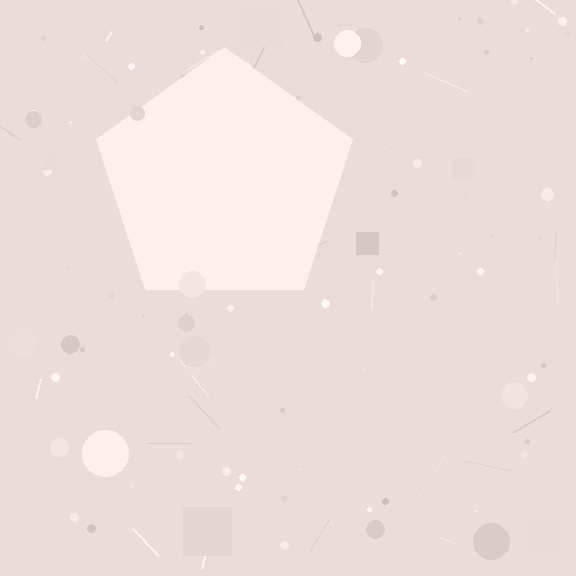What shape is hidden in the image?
A pentagon is hidden in the image.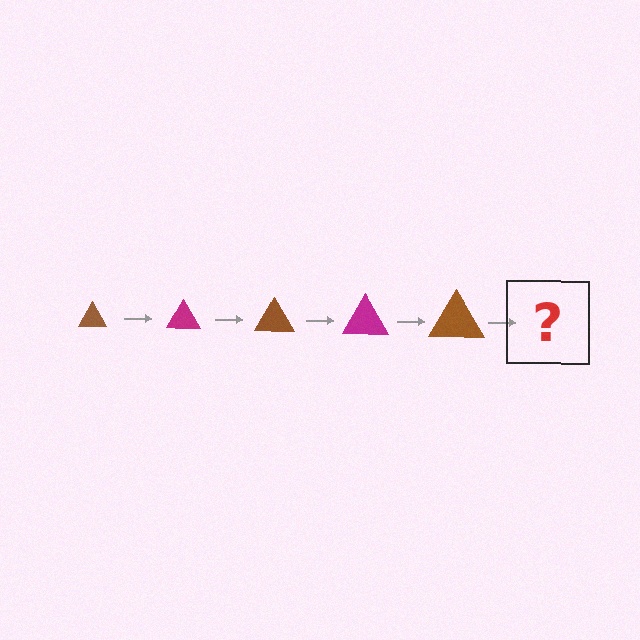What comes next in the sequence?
The next element should be a magenta triangle, larger than the previous one.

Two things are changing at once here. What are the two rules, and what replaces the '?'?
The two rules are that the triangle grows larger each step and the color cycles through brown and magenta. The '?' should be a magenta triangle, larger than the previous one.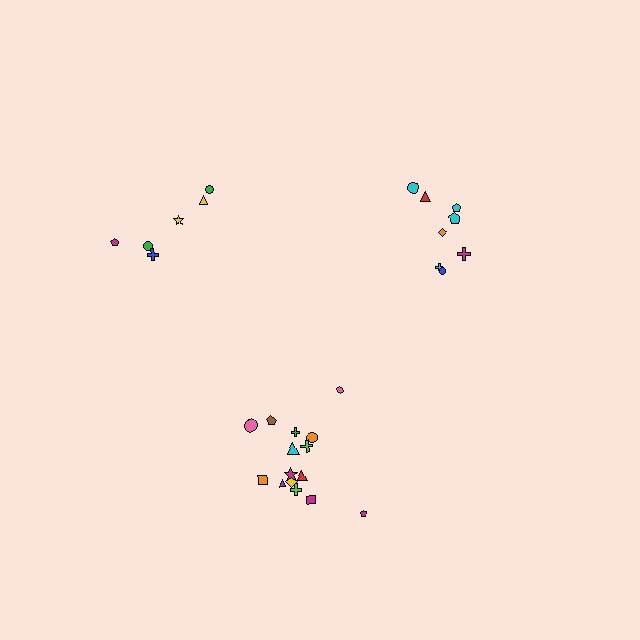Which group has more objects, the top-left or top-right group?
The top-right group.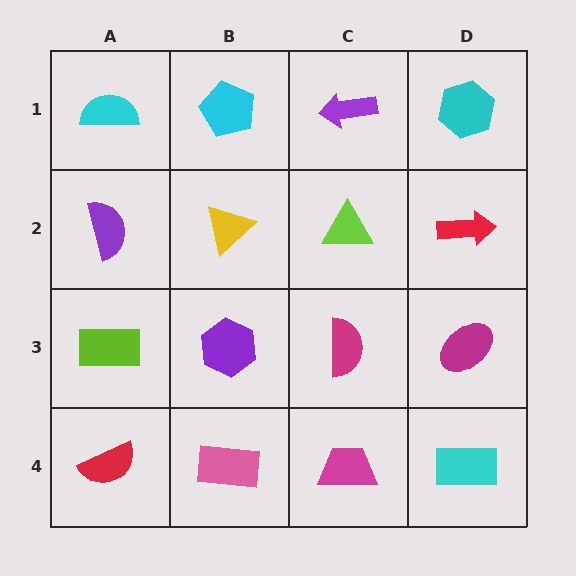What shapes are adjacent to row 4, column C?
A magenta semicircle (row 3, column C), a pink rectangle (row 4, column B), a cyan rectangle (row 4, column D).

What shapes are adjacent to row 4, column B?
A purple hexagon (row 3, column B), a red semicircle (row 4, column A), a magenta trapezoid (row 4, column C).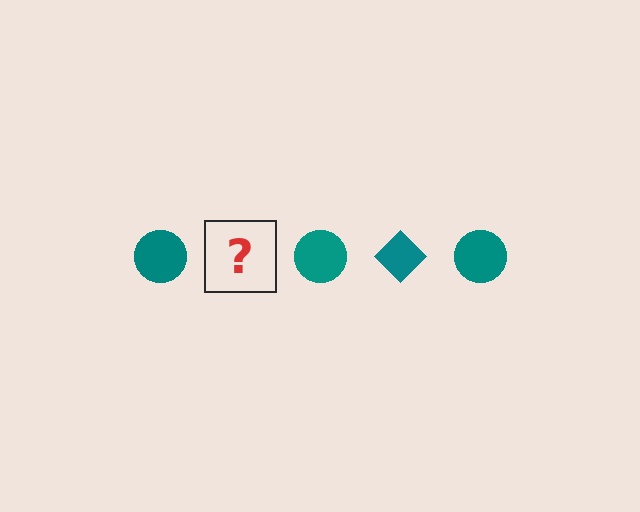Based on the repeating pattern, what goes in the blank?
The blank should be a teal diamond.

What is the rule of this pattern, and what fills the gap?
The rule is that the pattern cycles through circle, diamond shapes in teal. The gap should be filled with a teal diamond.